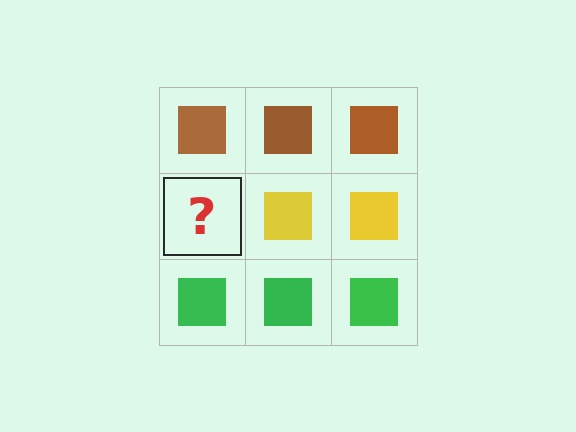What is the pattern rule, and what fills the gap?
The rule is that each row has a consistent color. The gap should be filled with a yellow square.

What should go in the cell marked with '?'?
The missing cell should contain a yellow square.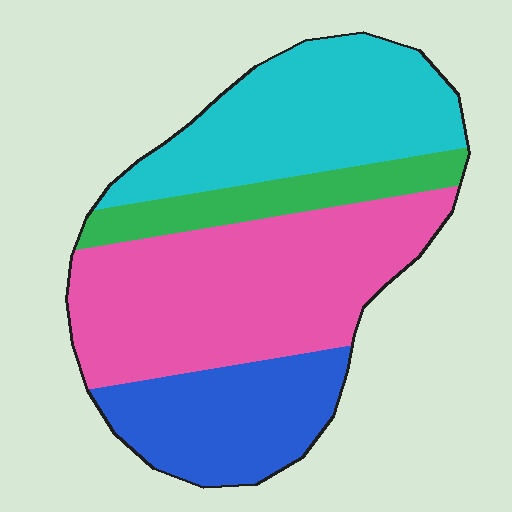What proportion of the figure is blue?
Blue covers around 20% of the figure.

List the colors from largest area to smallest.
From largest to smallest: pink, cyan, blue, green.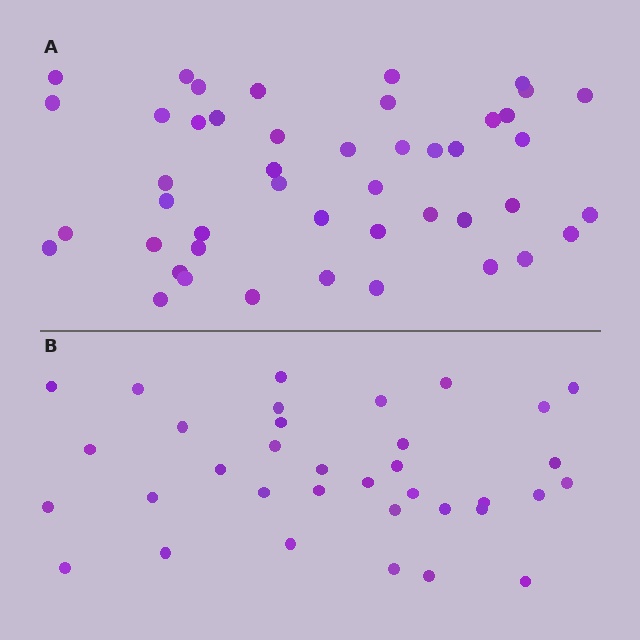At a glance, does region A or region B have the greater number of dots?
Region A (the top region) has more dots.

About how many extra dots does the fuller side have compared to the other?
Region A has roughly 12 or so more dots than region B.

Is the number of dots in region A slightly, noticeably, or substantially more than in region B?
Region A has noticeably more, but not dramatically so. The ratio is roughly 1.3 to 1.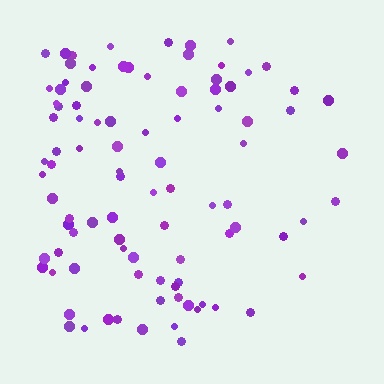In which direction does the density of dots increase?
From right to left, with the left side densest.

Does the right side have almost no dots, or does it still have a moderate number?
Still a moderate number, just noticeably fewer than the left.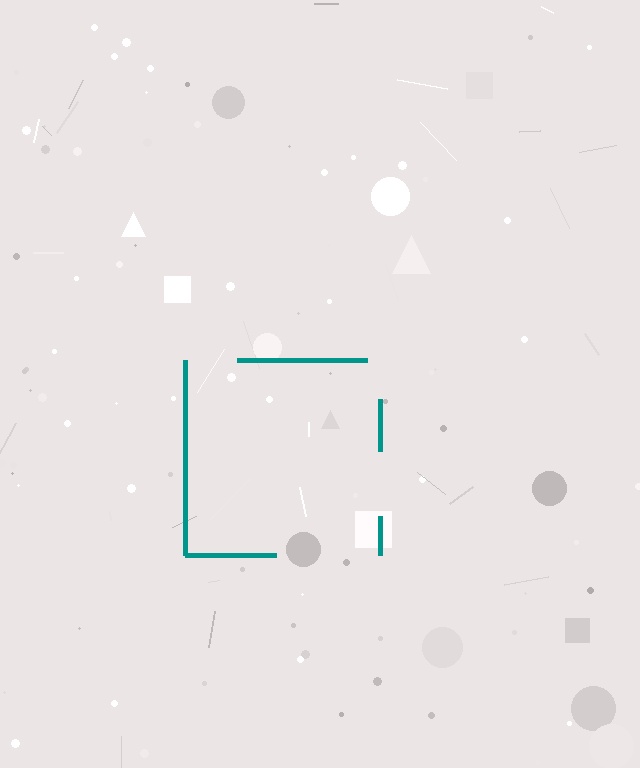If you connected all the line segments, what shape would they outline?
They would outline a square.